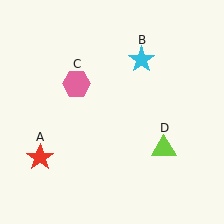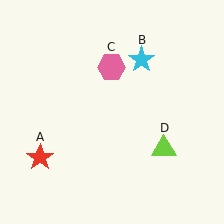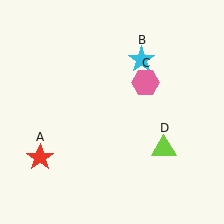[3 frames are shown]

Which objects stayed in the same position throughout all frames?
Red star (object A) and cyan star (object B) and lime triangle (object D) remained stationary.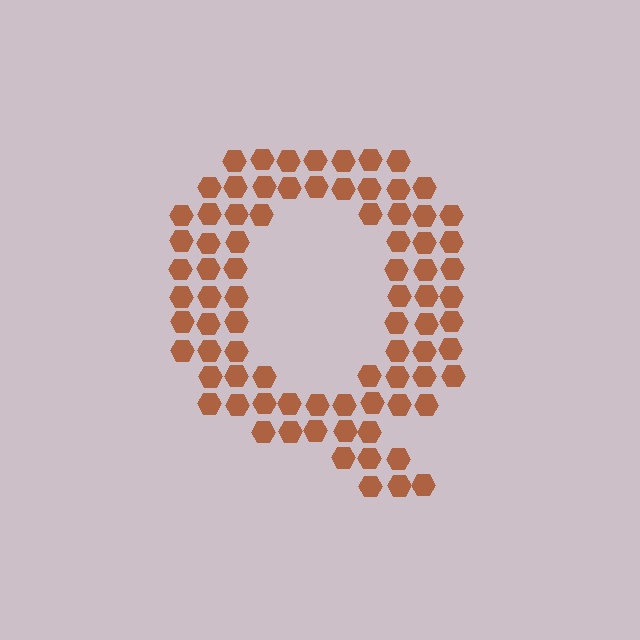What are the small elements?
The small elements are hexagons.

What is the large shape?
The large shape is the letter Q.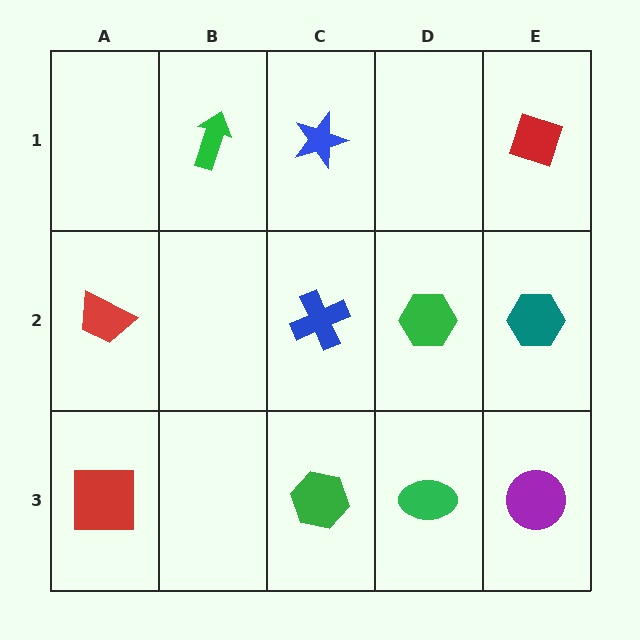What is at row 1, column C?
A blue star.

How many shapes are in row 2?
4 shapes.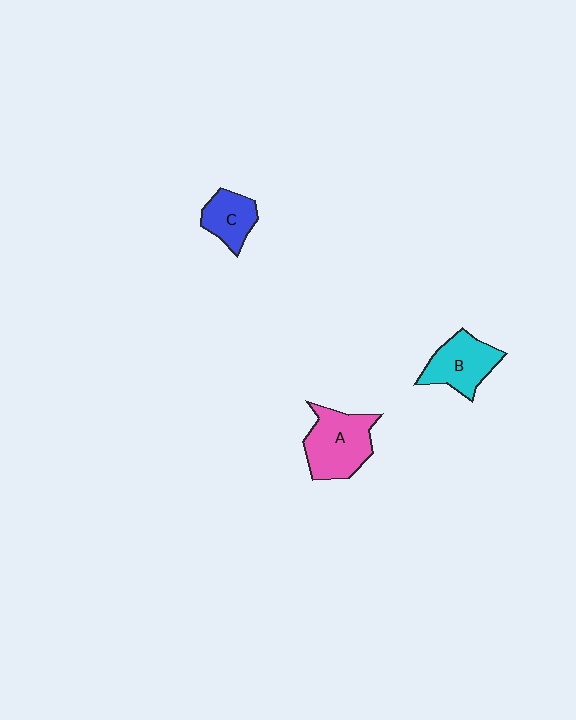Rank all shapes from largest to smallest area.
From largest to smallest: A (pink), B (cyan), C (blue).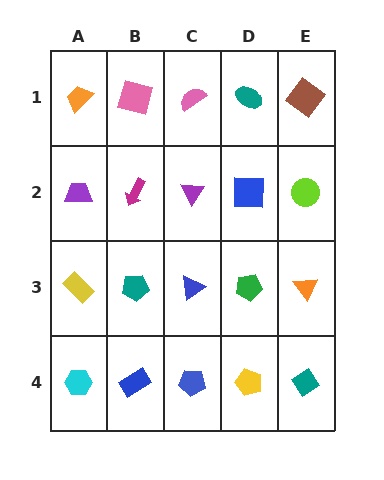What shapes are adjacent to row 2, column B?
A pink square (row 1, column B), a teal pentagon (row 3, column B), a purple trapezoid (row 2, column A), a purple triangle (row 2, column C).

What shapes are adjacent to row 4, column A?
A yellow rectangle (row 3, column A), a blue rectangle (row 4, column B).